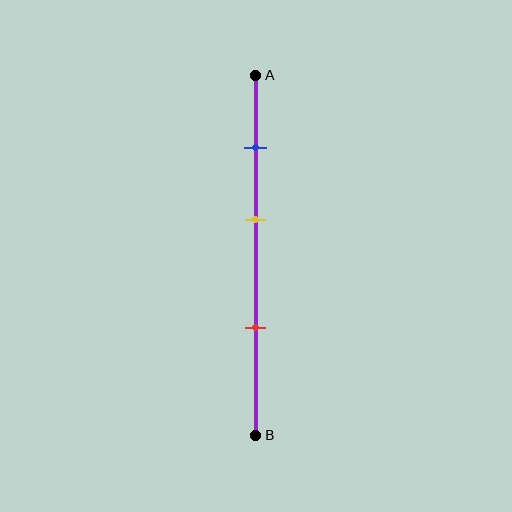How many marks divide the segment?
There are 3 marks dividing the segment.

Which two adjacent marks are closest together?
The blue and yellow marks are the closest adjacent pair.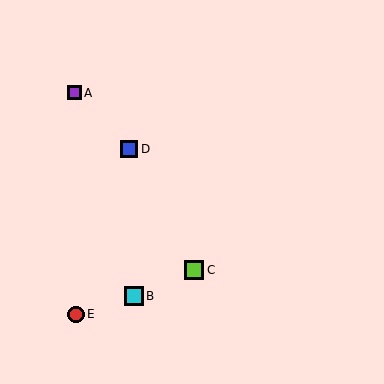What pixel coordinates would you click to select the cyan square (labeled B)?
Click at (134, 296) to select the cyan square B.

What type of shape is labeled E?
Shape E is a red circle.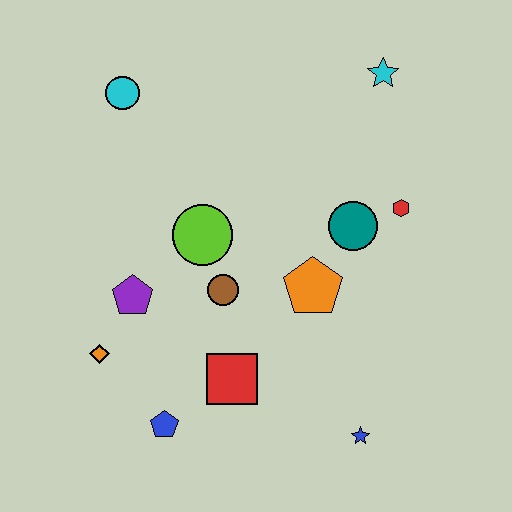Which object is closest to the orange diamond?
The purple pentagon is closest to the orange diamond.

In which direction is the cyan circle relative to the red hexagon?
The cyan circle is to the left of the red hexagon.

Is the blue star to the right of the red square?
Yes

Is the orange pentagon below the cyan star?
Yes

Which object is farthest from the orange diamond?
The cyan star is farthest from the orange diamond.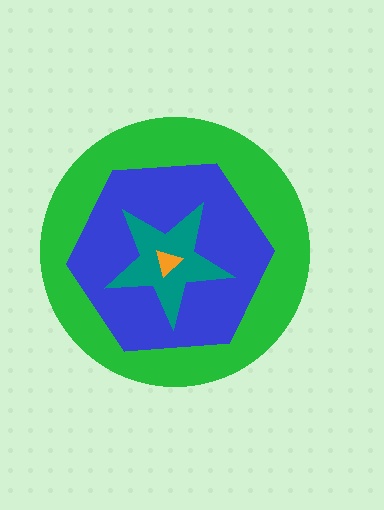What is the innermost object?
The orange triangle.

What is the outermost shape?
The green circle.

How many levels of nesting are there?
4.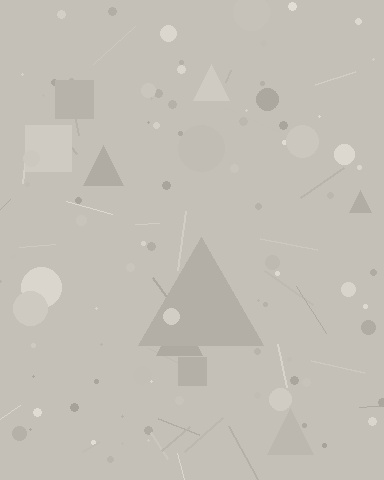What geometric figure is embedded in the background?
A triangle is embedded in the background.